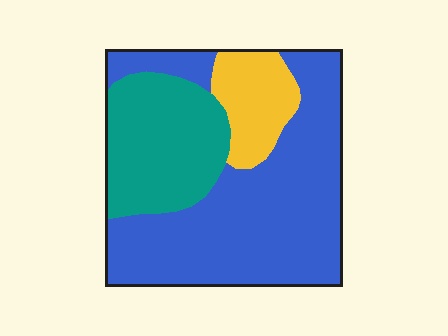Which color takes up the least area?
Yellow, at roughly 15%.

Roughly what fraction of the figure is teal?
Teal covers around 25% of the figure.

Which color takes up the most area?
Blue, at roughly 60%.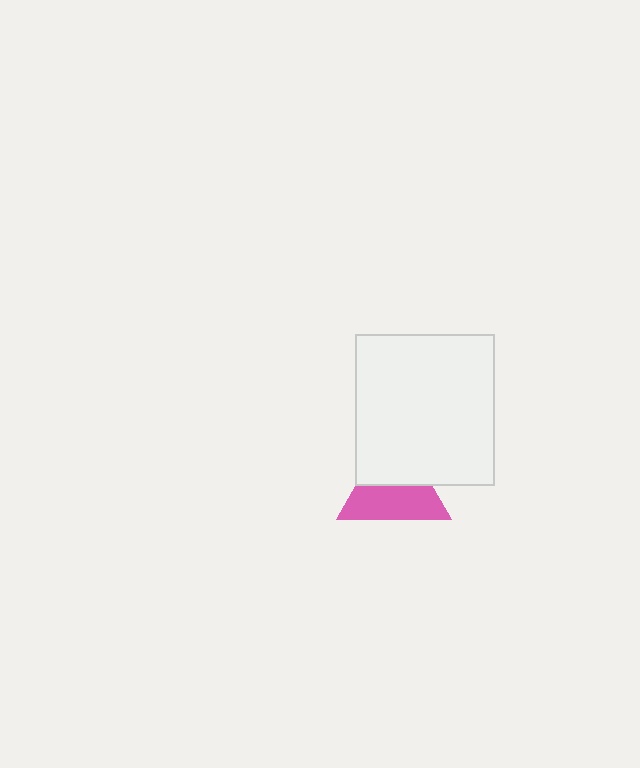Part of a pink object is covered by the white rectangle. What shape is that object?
It is a triangle.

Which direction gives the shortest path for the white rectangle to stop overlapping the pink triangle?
Moving up gives the shortest separation.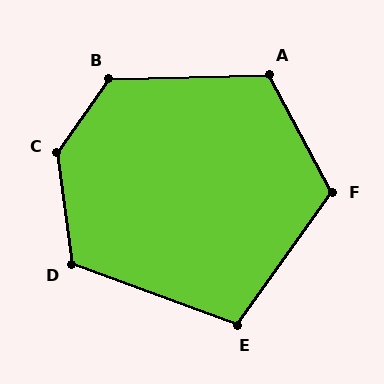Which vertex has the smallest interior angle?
E, at approximately 106 degrees.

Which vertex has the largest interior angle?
C, at approximately 138 degrees.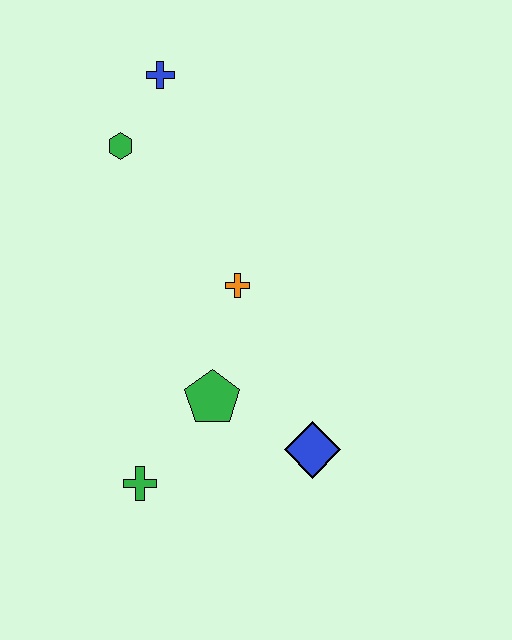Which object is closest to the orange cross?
The green pentagon is closest to the orange cross.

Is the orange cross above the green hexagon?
No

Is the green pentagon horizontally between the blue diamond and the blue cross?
Yes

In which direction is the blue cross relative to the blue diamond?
The blue cross is above the blue diamond.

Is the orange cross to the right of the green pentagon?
Yes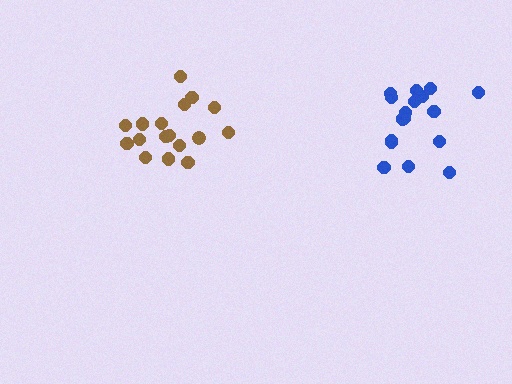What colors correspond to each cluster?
The clusters are colored: blue, brown.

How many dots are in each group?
Group 1: 17 dots, Group 2: 18 dots (35 total).